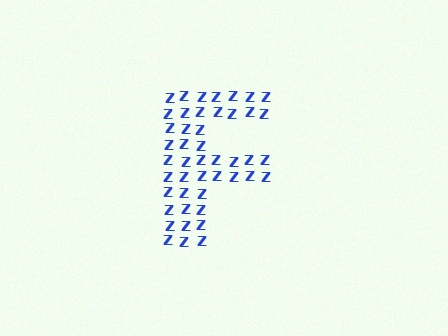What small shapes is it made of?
It is made of small letter Z's.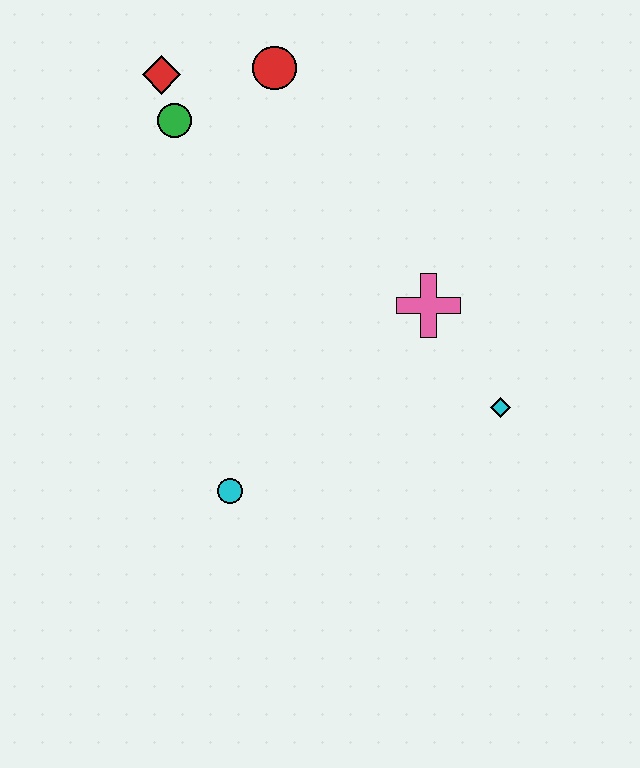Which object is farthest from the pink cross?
The red diamond is farthest from the pink cross.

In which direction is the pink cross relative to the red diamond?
The pink cross is to the right of the red diamond.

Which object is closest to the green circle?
The red diamond is closest to the green circle.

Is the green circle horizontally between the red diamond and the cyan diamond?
Yes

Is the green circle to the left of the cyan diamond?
Yes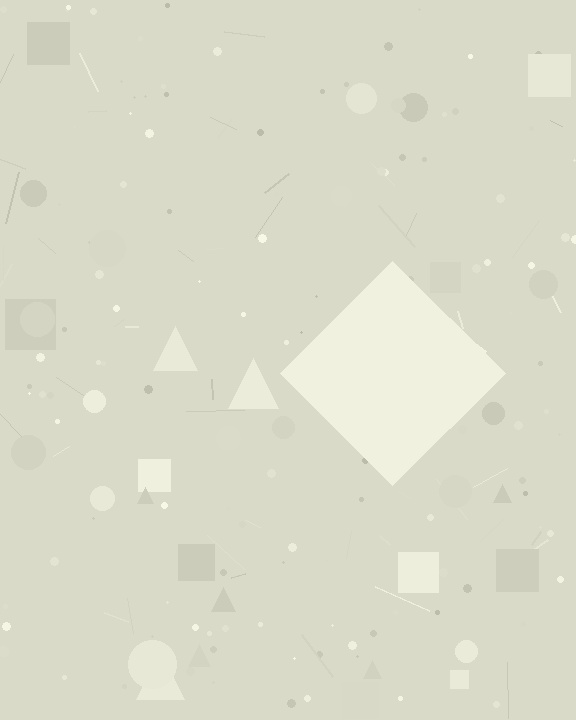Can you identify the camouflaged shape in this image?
The camouflaged shape is a diamond.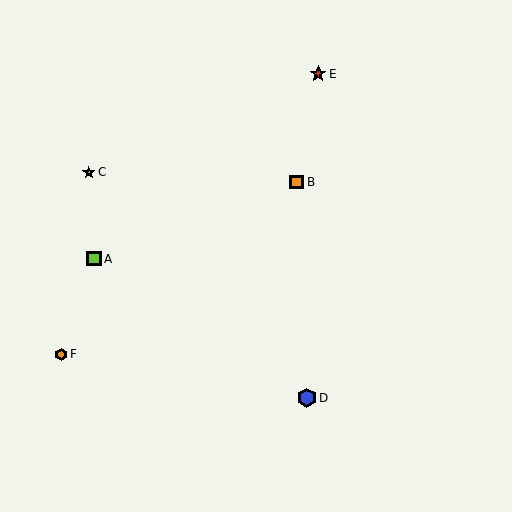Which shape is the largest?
The blue hexagon (labeled D) is the largest.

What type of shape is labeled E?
Shape E is a red star.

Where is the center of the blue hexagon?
The center of the blue hexagon is at (307, 398).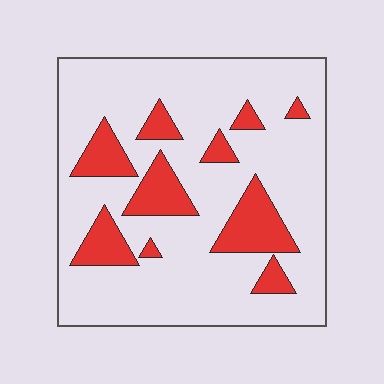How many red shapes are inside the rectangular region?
10.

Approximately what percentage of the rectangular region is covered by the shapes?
Approximately 20%.